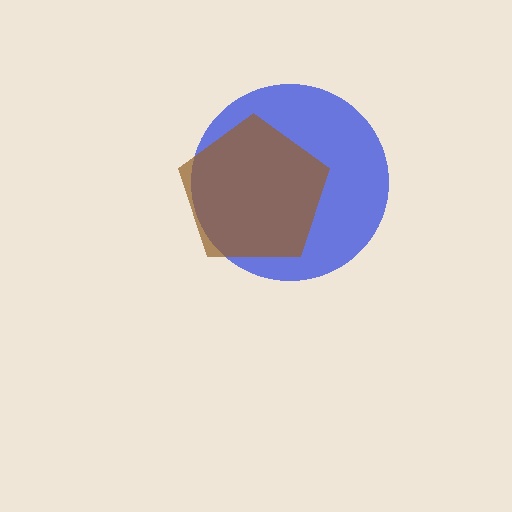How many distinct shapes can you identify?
There are 2 distinct shapes: a blue circle, a brown pentagon.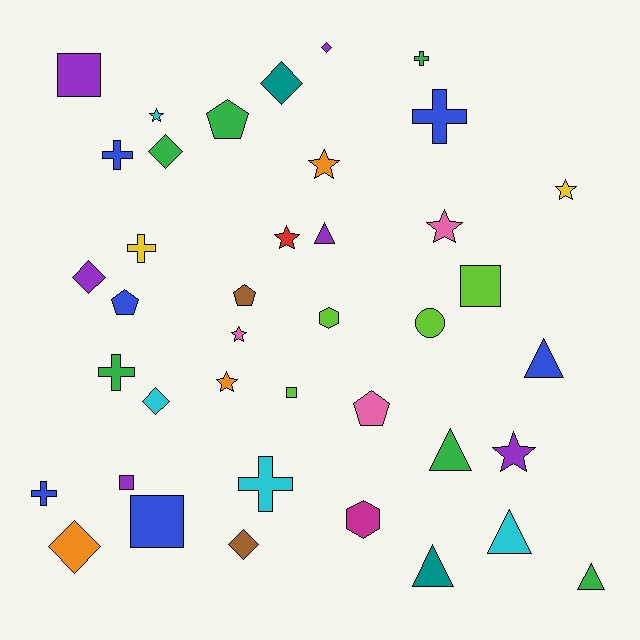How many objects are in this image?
There are 40 objects.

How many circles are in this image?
There is 1 circle.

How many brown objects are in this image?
There are 2 brown objects.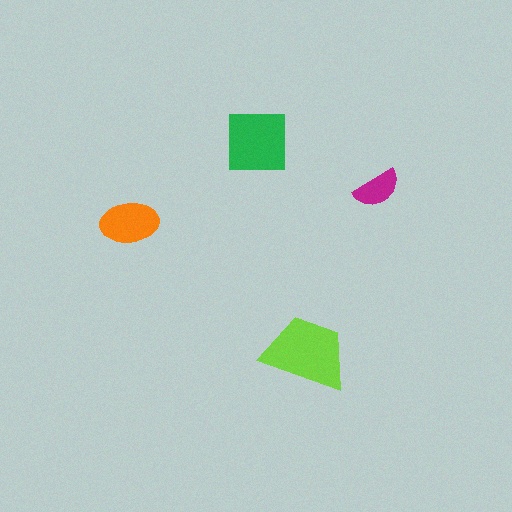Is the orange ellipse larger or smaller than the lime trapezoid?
Smaller.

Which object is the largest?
The lime trapezoid.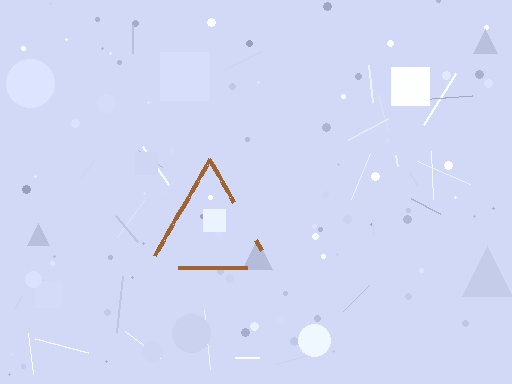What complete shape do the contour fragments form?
The contour fragments form a triangle.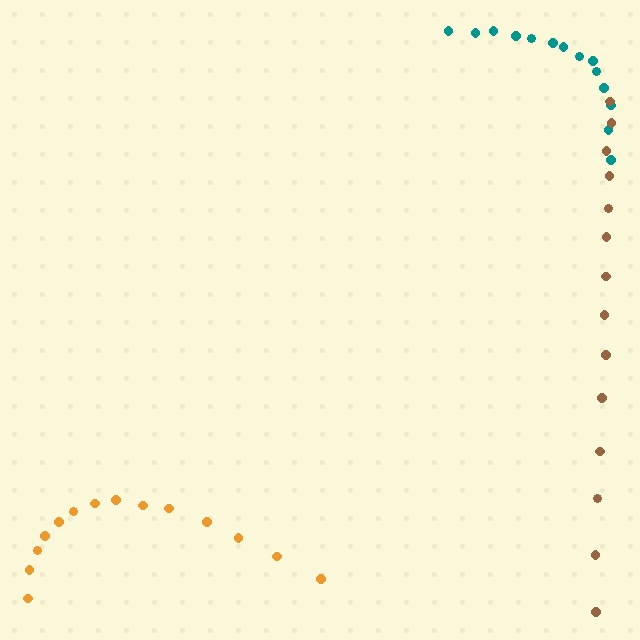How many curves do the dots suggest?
There are 3 distinct paths.